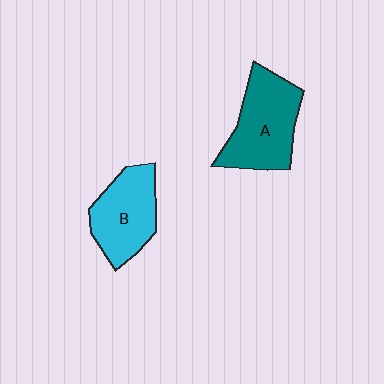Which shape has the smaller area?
Shape B (cyan).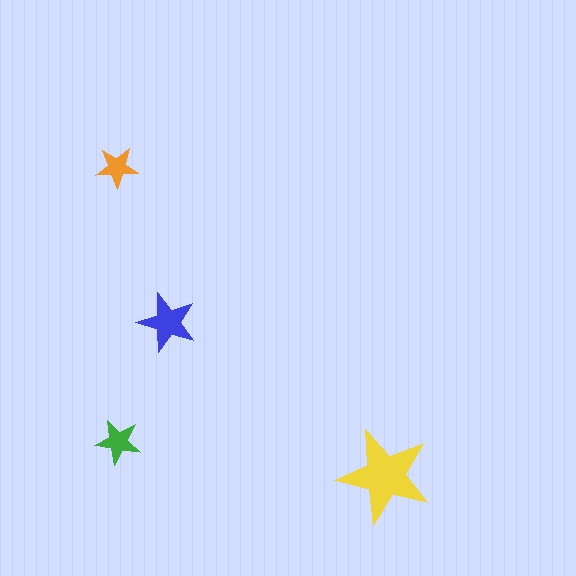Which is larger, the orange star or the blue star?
The blue one.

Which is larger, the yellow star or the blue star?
The yellow one.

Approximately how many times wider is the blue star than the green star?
About 1.5 times wider.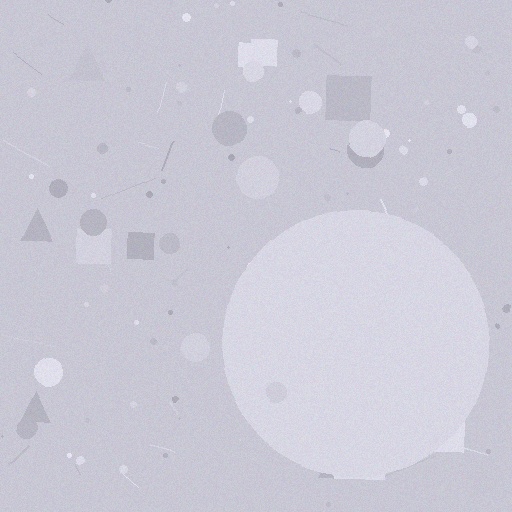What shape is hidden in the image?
A circle is hidden in the image.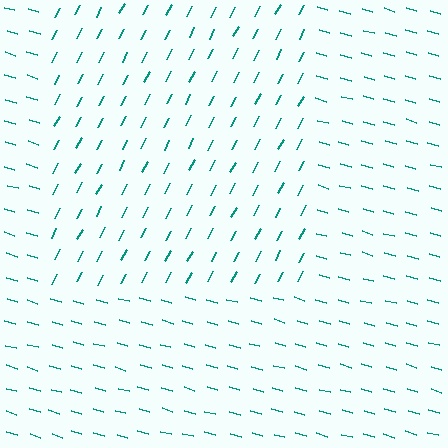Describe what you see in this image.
The image is filled with small teal line segments. A rectangle region in the image has lines oriented differently from the surrounding lines, creating a visible texture boundary.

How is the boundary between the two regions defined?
The boundary is defined purely by a change in line orientation (approximately 78 degrees difference). All lines are the same color and thickness.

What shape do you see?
I see a rectangle.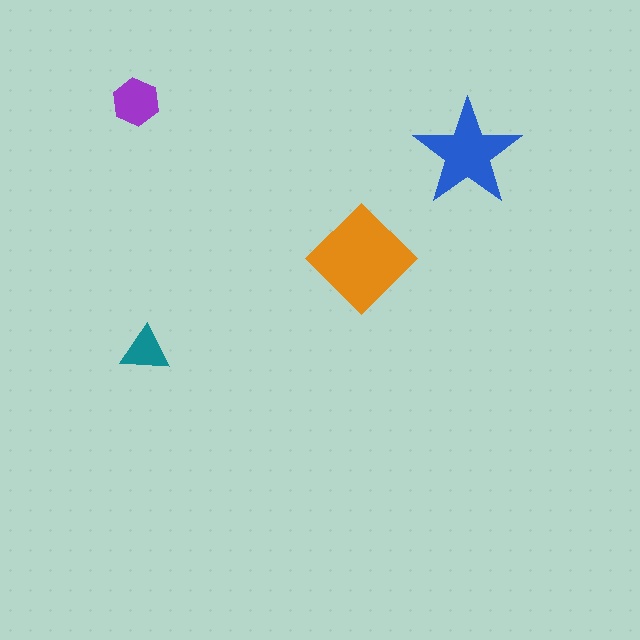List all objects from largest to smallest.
The orange diamond, the blue star, the purple hexagon, the teal triangle.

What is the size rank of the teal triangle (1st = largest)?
4th.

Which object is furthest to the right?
The blue star is rightmost.